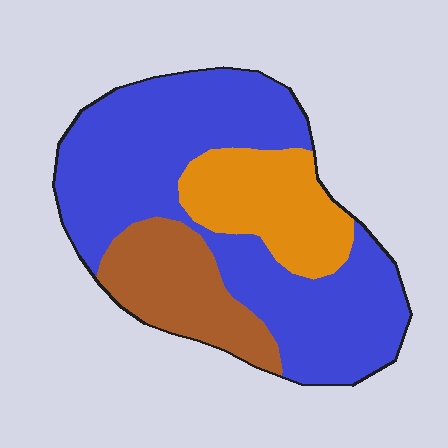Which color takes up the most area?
Blue, at roughly 60%.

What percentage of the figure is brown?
Brown covers 19% of the figure.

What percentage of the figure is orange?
Orange covers around 20% of the figure.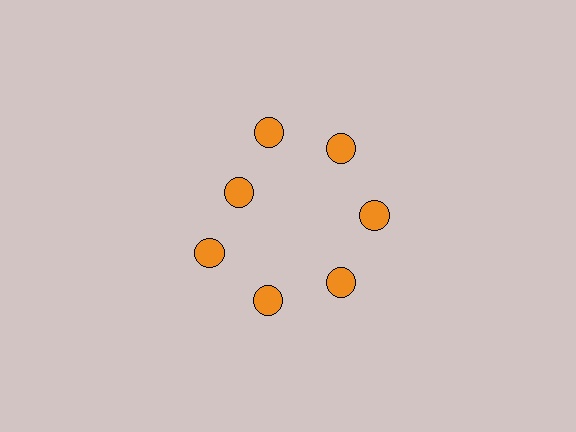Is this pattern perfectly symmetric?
No. The 7 orange circles are arranged in a ring, but one element near the 10 o'clock position is pulled inward toward the center, breaking the 7-fold rotational symmetry.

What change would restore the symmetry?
The symmetry would be restored by moving it outward, back onto the ring so that all 7 circles sit at equal angles and equal distance from the center.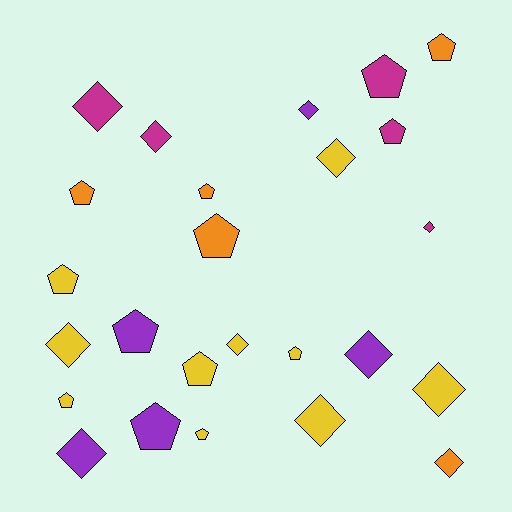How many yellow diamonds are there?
There are 5 yellow diamonds.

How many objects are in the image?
There are 25 objects.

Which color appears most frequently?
Yellow, with 10 objects.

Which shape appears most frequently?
Pentagon, with 13 objects.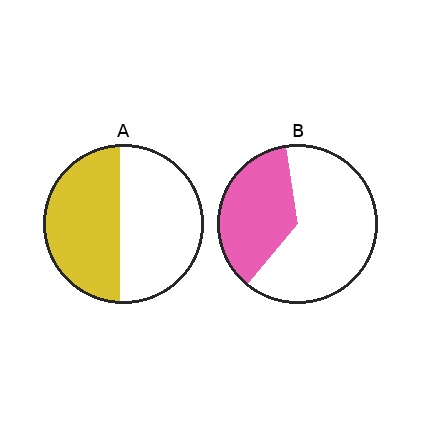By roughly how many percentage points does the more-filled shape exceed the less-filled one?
By roughly 10 percentage points (A over B).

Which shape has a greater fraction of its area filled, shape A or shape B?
Shape A.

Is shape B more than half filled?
No.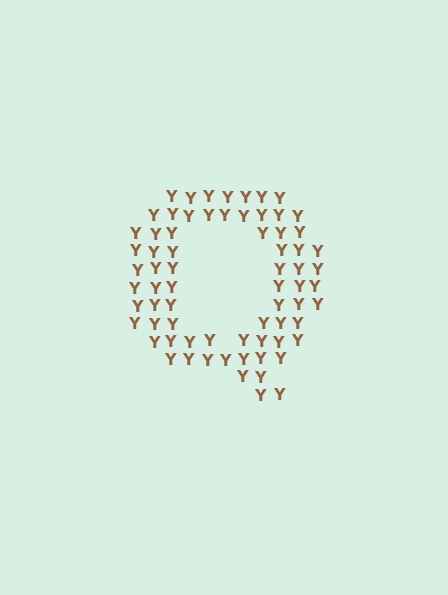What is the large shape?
The large shape is the letter Q.